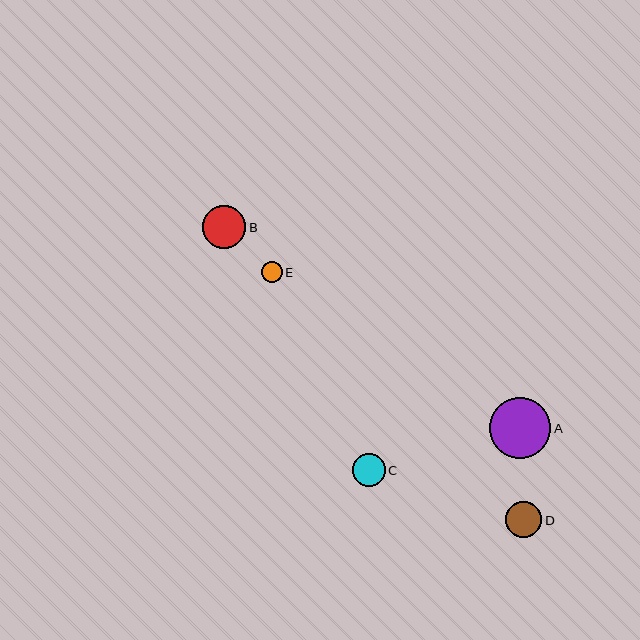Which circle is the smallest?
Circle E is the smallest with a size of approximately 21 pixels.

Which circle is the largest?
Circle A is the largest with a size of approximately 61 pixels.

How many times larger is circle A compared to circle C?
Circle A is approximately 1.9 times the size of circle C.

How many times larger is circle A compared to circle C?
Circle A is approximately 1.9 times the size of circle C.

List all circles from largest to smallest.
From largest to smallest: A, B, D, C, E.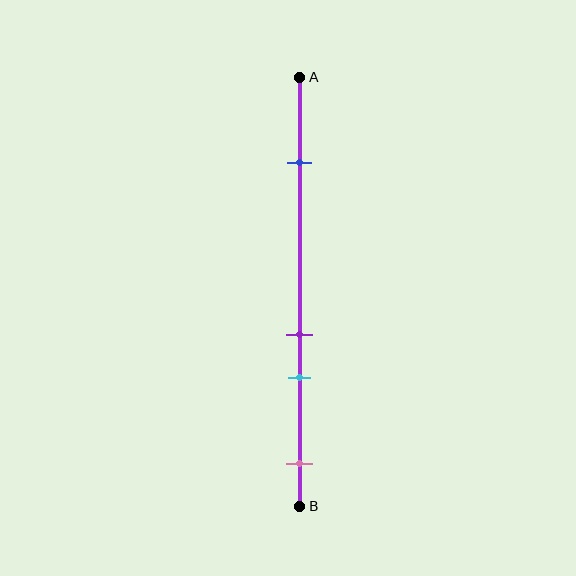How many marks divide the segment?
There are 4 marks dividing the segment.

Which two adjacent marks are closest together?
The purple and cyan marks are the closest adjacent pair.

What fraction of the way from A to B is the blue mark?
The blue mark is approximately 20% (0.2) of the way from A to B.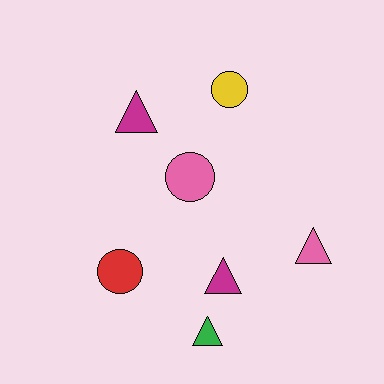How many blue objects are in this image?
There are no blue objects.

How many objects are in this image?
There are 7 objects.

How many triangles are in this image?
There are 4 triangles.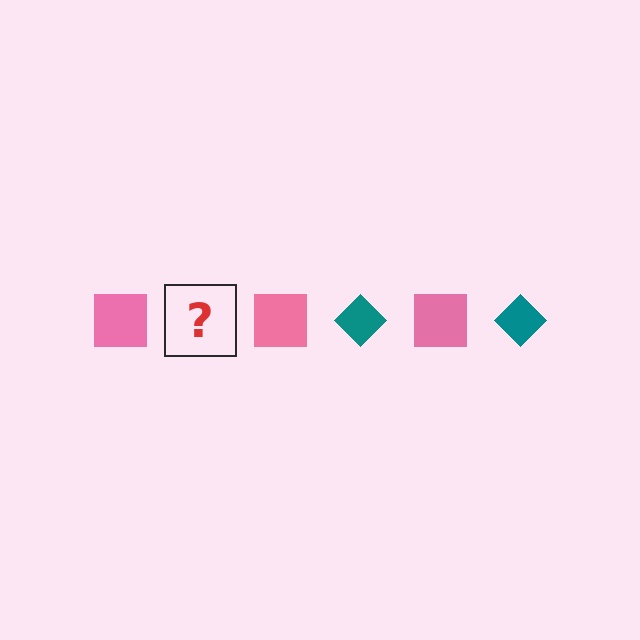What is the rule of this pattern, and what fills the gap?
The rule is that the pattern alternates between pink square and teal diamond. The gap should be filled with a teal diamond.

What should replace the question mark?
The question mark should be replaced with a teal diamond.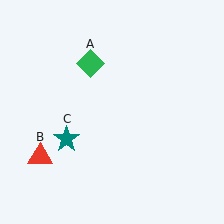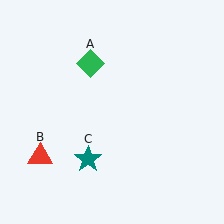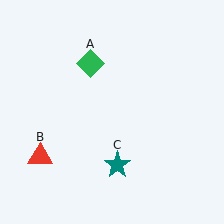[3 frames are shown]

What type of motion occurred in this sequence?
The teal star (object C) rotated counterclockwise around the center of the scene.